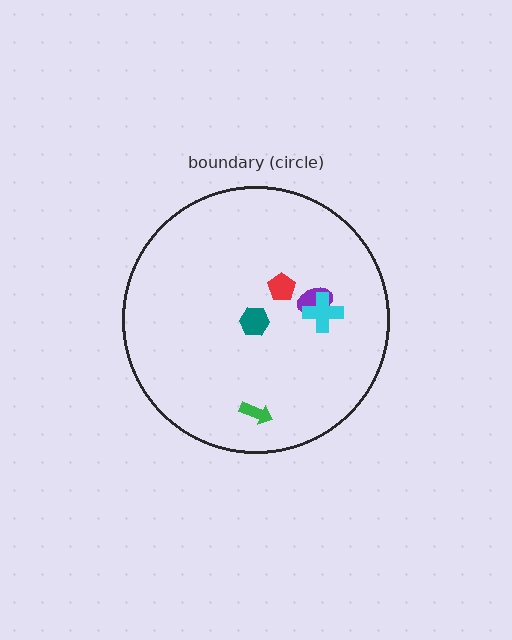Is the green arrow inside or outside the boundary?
Inside.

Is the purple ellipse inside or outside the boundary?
Inside.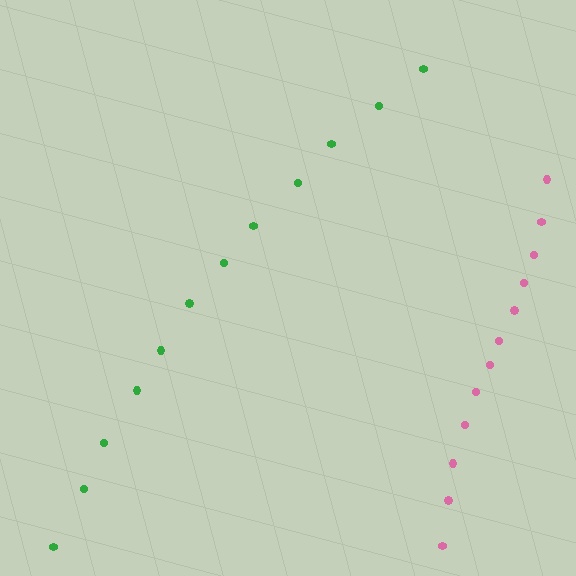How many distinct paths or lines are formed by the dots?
There are 2 distinct paths.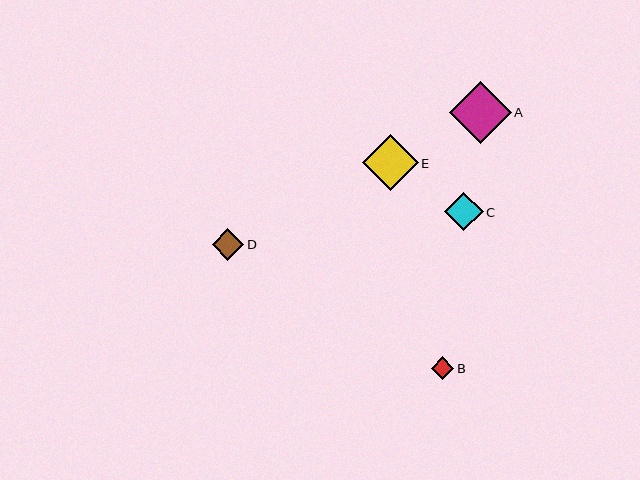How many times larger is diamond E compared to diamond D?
Diamond E is approximately 1.8 times the size of diamond D.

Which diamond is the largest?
Diamond A is the largest with a size of approximately 62 pixels.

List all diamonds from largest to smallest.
From largest to smallest: A, E, C, D, B.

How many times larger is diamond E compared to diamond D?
Diamond E is approximately 1.8 times the size of diamond D.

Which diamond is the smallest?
Diamond B is the smallest with a size of approximately 22 pixels.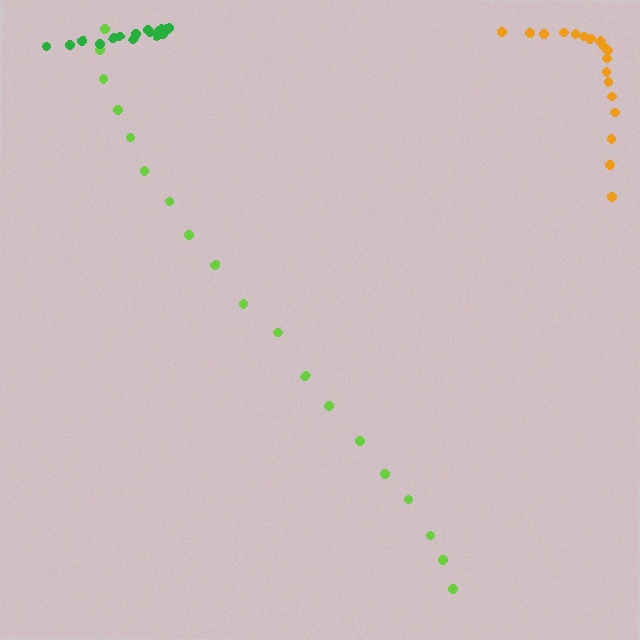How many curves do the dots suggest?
There are 3 distinct paths.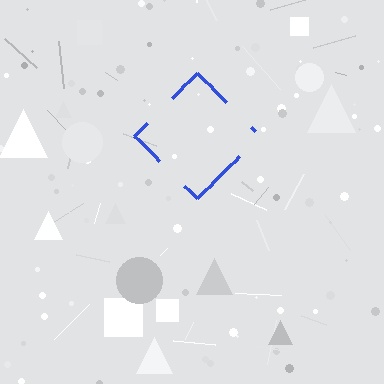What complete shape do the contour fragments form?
The contour fragments form a diamond.